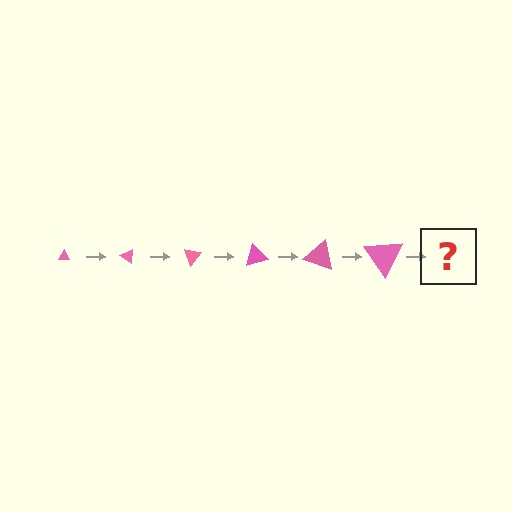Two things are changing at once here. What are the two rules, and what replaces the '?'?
The two rules are that the triangle grows larger each step and it rotates 35 degrees each step. The '?' should be a triangle, larger than the previous one and rotated 210 degrees from the start.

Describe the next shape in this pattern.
It should be a triangle, larger than the previous one and rotated 210 degrees from the start.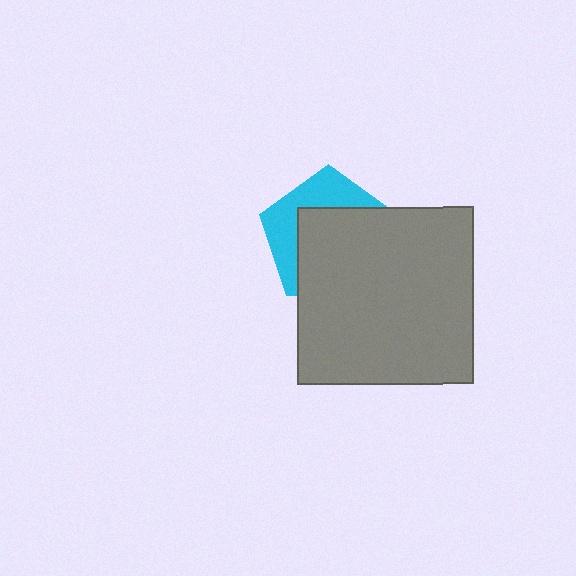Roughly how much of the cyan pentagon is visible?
A small part of it is visible (roughly 39%).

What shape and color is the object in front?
The object in front is a gray square.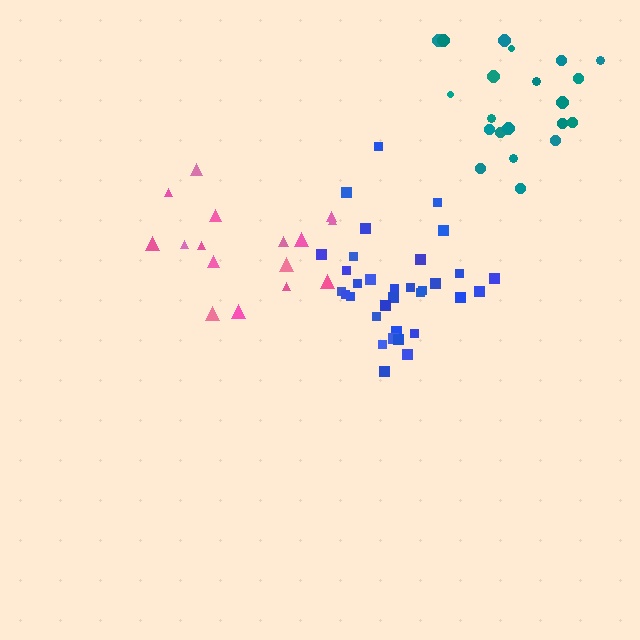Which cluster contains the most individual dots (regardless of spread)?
Blue (33).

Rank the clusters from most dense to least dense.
blue, teal, pink.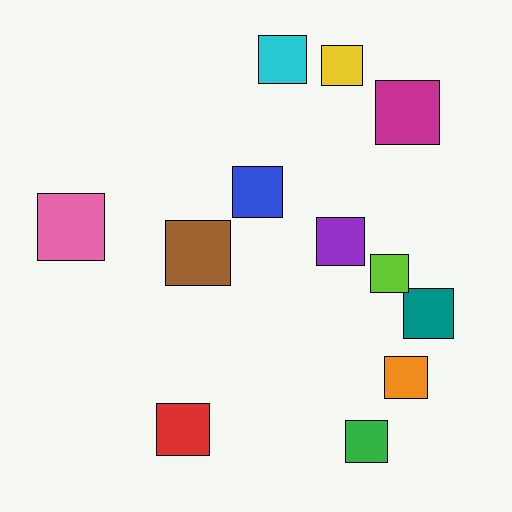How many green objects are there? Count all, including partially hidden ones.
There is 1 green object.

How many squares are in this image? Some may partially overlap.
There are 12 squares.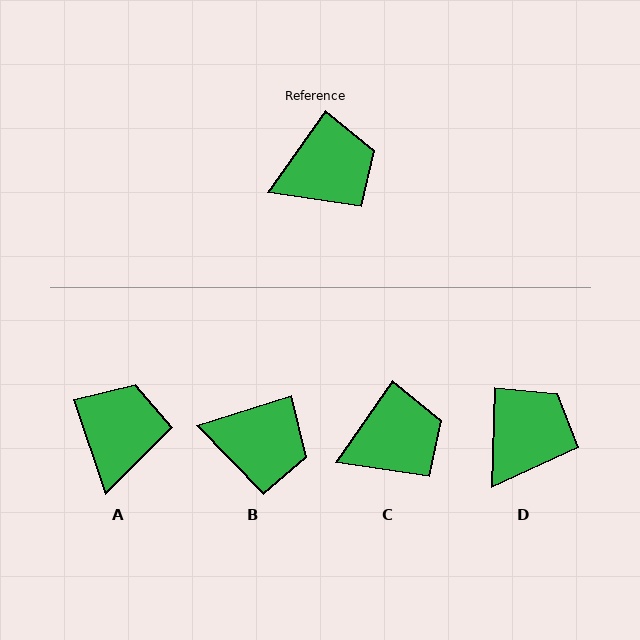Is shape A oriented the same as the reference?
No, it is off by about 54 degrees.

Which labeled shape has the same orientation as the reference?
C.